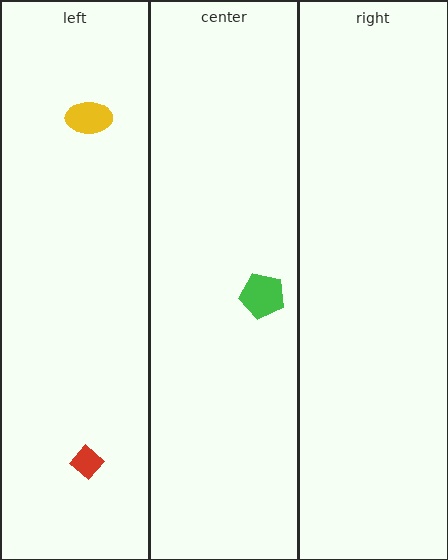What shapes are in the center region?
The green pentagon.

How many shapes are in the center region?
1.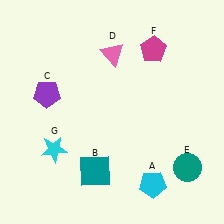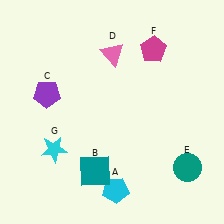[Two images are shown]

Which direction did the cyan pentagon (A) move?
The cyan pentagon (A) moved left.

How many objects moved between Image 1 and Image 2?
1 object moved between the two images.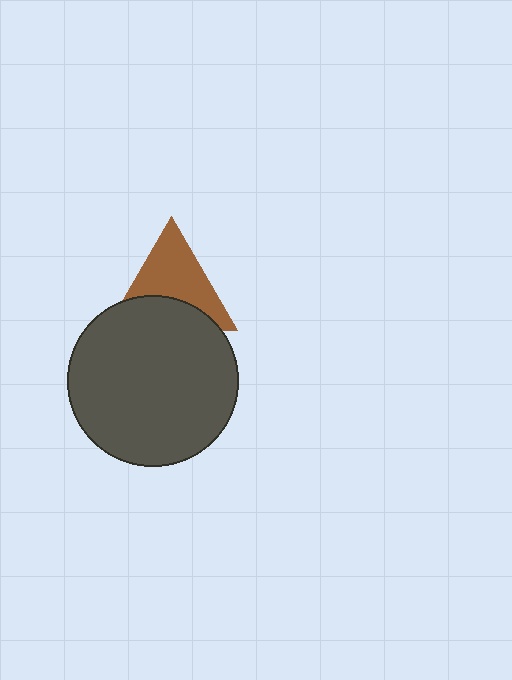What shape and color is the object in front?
The object in front is a dark gray circle.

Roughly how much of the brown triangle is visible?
About half of it is visible (roughly 60%).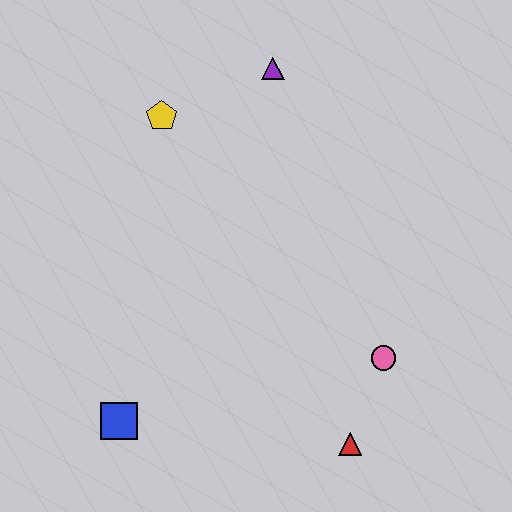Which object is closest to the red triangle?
The pink circle is closest to the red triangle.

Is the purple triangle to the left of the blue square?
No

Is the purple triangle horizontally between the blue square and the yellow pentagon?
No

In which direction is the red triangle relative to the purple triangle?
The red triangle is below the purple triangle.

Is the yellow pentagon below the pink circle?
No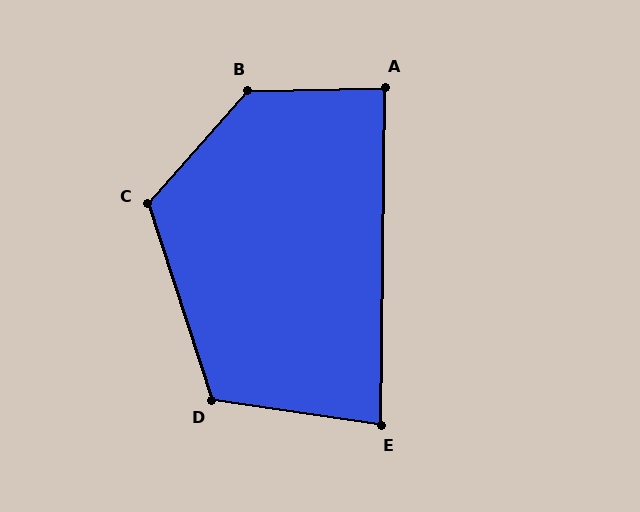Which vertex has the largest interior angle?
B, at approximately 133 degrees.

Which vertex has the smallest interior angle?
E, at approximately 82 degrees.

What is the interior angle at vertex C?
Approximately 120 degrees (obtuse).